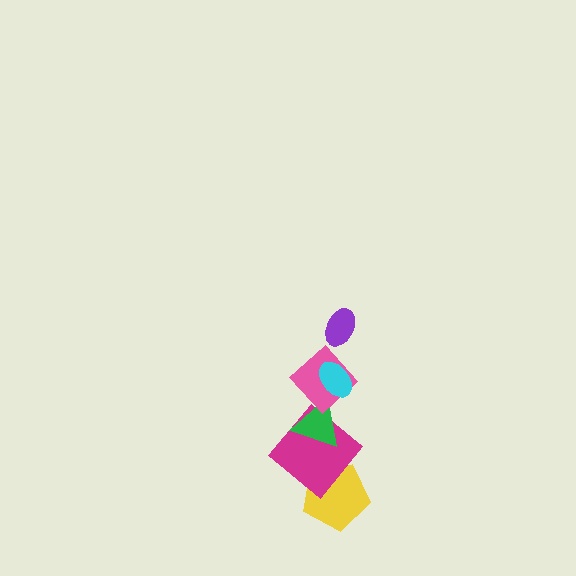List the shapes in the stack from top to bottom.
From top to bottom: the purple ellipse, the cyan ellipse, the pink diamond, the green triangle, the magenta diamond, the yellow pentagon.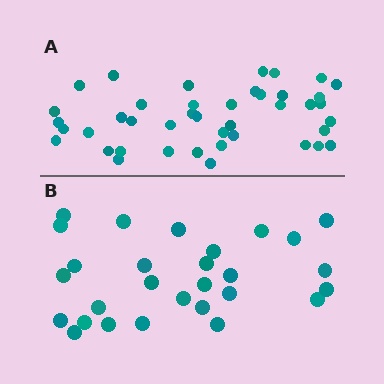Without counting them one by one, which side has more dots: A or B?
Region A (the top region) has more dots.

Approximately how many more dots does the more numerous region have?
Region A has approximately 15 more dots than region B.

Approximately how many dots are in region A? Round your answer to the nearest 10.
About 40 dots. (The exact count is 42, which rounds to 40.)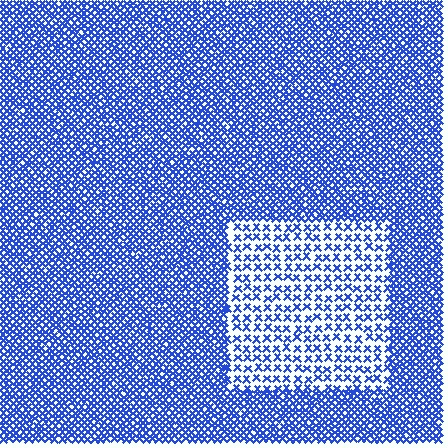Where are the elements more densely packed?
The elements are more densely packed outside the rectangle boundary.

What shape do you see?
I see a rectangle.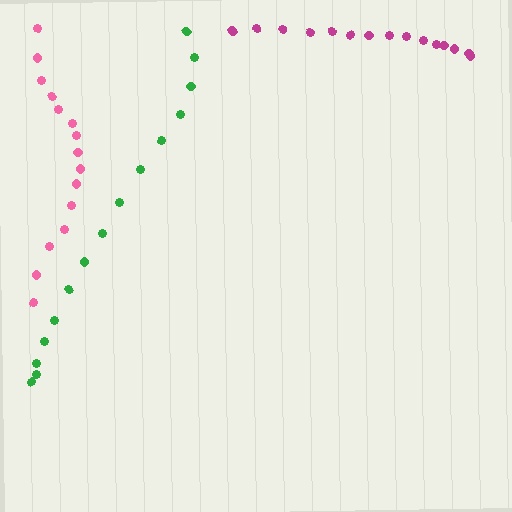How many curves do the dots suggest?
There are 3 distinct paths.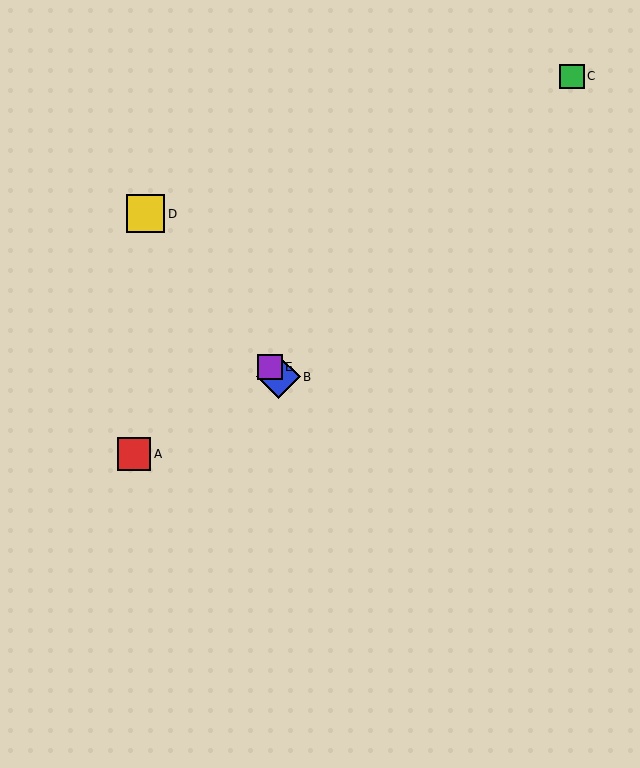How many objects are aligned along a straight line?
3 objects (B, D, E) are aligned along a straight line.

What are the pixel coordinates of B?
Object B is at (278, 377).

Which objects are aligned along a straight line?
Objects B, D, E are aligned along a straight line.